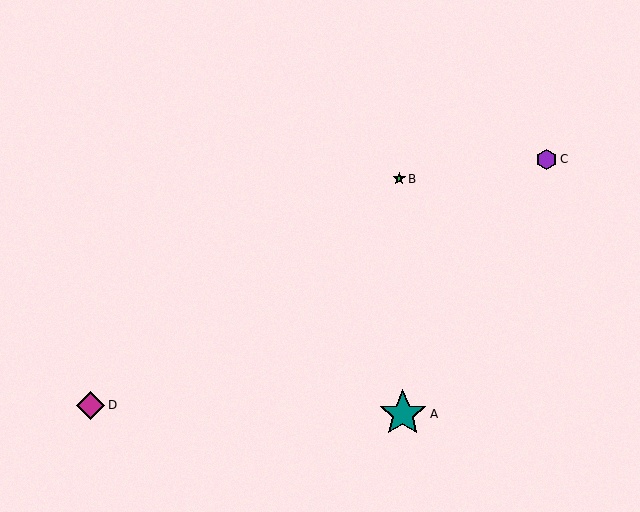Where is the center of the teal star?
The center of the teal star is at (403, 414).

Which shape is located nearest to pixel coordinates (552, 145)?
The purple hexagon (labeled C) at (547, 160) is nearest to that location.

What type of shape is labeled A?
Shape A is a teal star.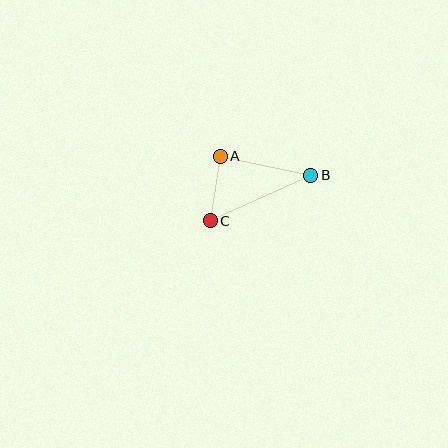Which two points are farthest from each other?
Points B and C are farthest from each other.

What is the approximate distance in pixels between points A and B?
The distance between A and B is approximately 93 pixels.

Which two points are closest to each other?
Points A and C are closest to each other.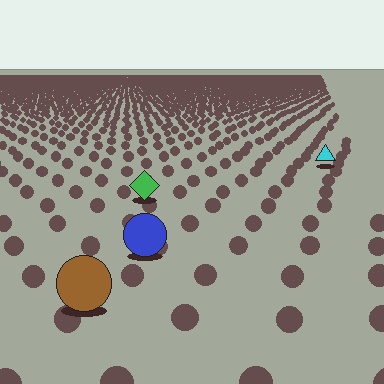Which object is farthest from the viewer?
The cyan triangle is farthest from the viewer. It appears smaller and the ground texture around it is denser.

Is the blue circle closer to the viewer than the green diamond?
Yes. The blue circle is closer — you can tell from the texture gradient: the ground texture is coarser near it.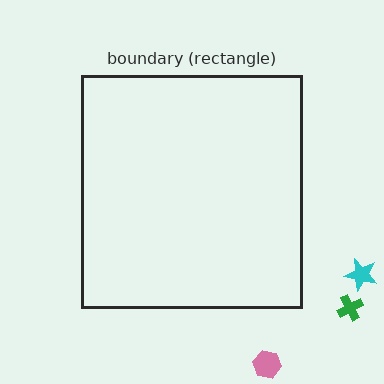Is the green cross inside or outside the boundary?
Outside.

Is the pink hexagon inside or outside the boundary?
Outside.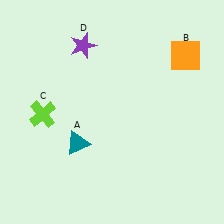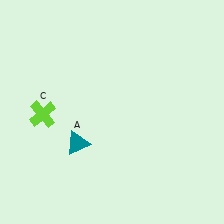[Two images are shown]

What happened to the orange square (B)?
The orange square (B) was removed in Image 2. It was in the top-right area of Image 1.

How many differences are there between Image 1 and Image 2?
There are 2 differences between the two images.